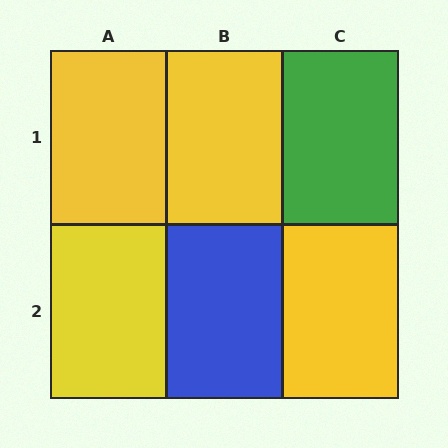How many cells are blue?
1 cell is blue.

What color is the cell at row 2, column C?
Yellow.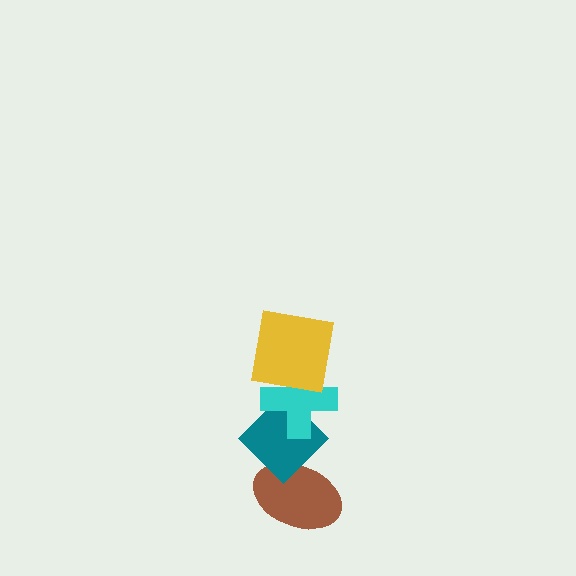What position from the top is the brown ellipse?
The brown ellipse is 4th from the top.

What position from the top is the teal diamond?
The teal diamond is 3rd from the top.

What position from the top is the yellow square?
The yellow square is 1st from the top.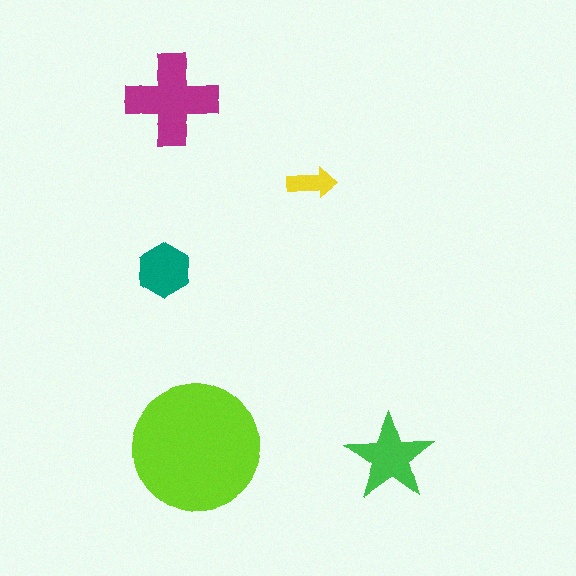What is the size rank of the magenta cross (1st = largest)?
2nd.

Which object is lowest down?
The green star is bottommost.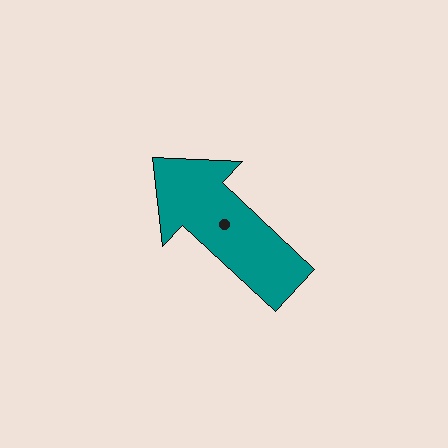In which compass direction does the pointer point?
Northwest.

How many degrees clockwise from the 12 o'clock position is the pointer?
Approximately 313 degrees.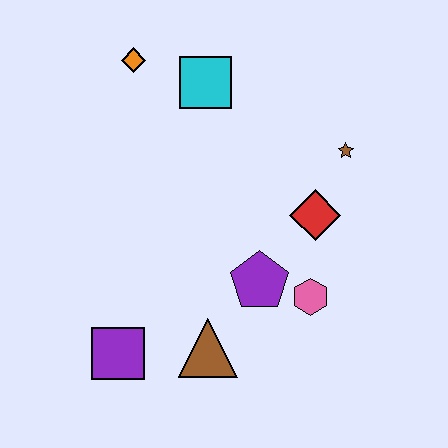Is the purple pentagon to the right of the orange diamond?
Yes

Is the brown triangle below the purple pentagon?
Yes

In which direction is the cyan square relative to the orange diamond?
The cyan square is to the right of the orange diamond.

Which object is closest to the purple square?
The brown triangle is closest to the purple square.